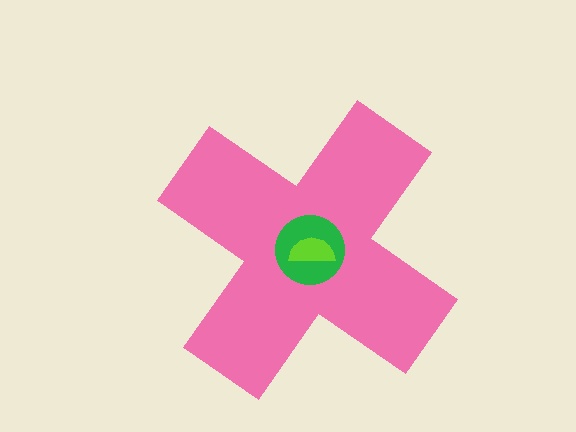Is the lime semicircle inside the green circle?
Yes.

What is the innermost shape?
The lime semicircle.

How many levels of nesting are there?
3.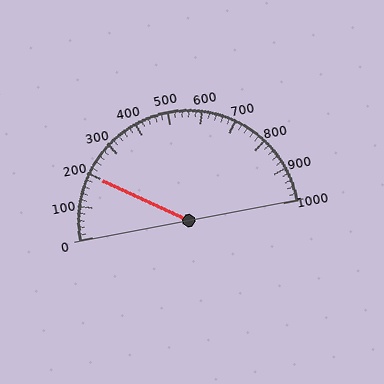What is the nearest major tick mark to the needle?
The nearest major tick mark is 200.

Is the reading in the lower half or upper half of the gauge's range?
The reading is in the lower half of the range (0 to 1000).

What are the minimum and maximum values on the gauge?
The gauge ranges from 0 to 1000.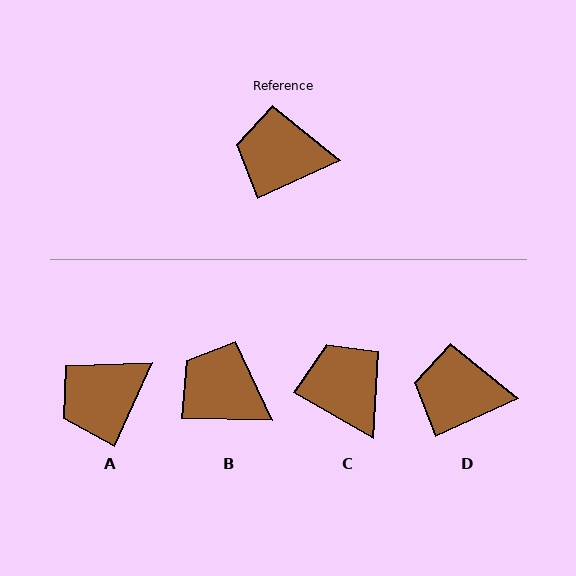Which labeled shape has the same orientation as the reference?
D.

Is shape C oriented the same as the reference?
No, it is off by about 55 degrees.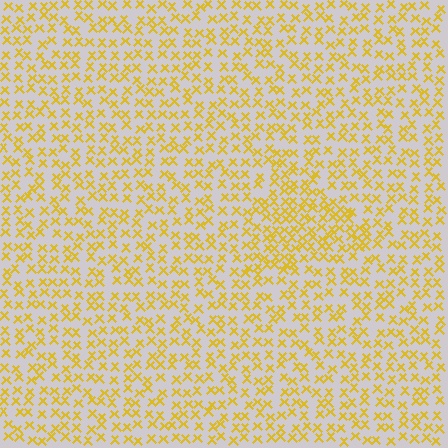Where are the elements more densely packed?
The elements are more densely packed inside the triangle boundary.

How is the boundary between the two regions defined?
The boundary is defined by a change in element density (approximately 1.7x ratio). All elements are the same color, size, and shape.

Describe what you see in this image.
The image contains small yellow elements arranged at two different densities. A triangle-shaped region is visible where the elements are more densely packed than the surrounding area.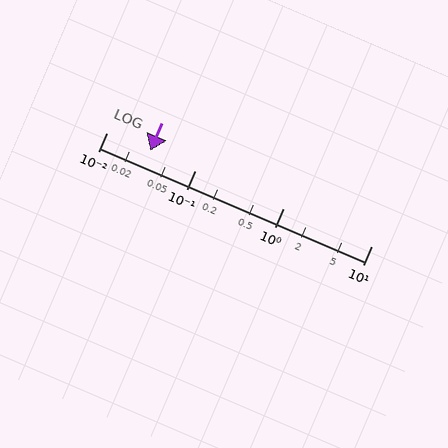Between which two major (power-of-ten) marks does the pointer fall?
The pointer is between 0.01 and 0.1.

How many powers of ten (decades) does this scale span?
The scale spans 3 decades, from 0.01 to 10.